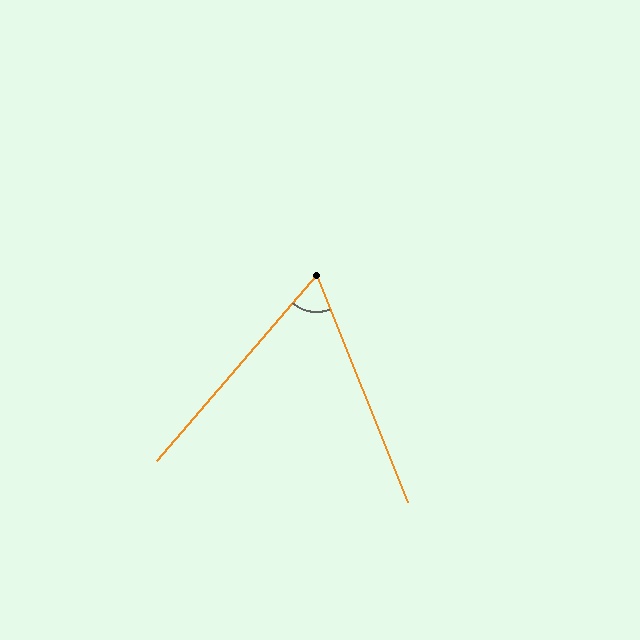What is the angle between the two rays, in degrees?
Approximately 62 degrees.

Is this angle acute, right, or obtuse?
It is acute.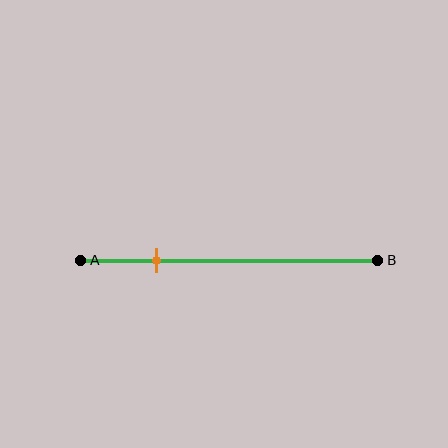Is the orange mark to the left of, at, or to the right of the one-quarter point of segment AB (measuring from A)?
The orange mark is approximately at the one-quarter point of segment AB.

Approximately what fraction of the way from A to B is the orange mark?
The orange mark is approximately 25% of the way from A to B.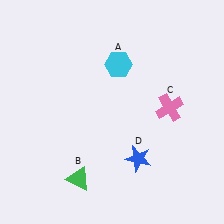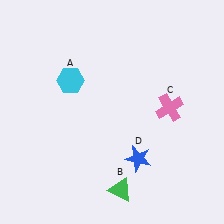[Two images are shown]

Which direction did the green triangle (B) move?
The green triangle (B) moved right.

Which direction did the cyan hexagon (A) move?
The cyan hexagon (A) moved left.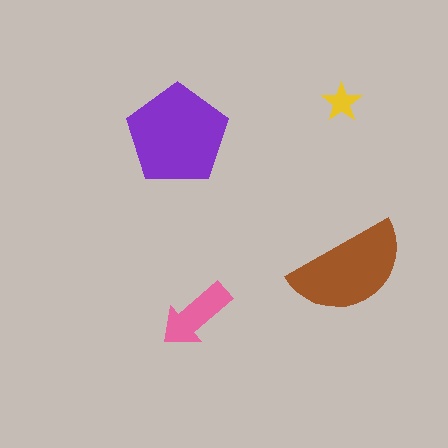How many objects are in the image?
There are 4 objects in the image.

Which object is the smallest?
The yellow star.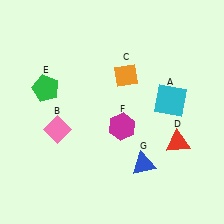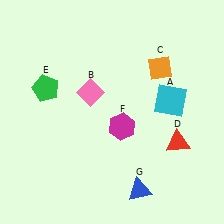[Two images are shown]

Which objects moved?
The objects that moved are: the pink diamond (B), the orange diamond (C), the blue triangle (G).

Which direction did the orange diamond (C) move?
The orange diamond (C) moved right.